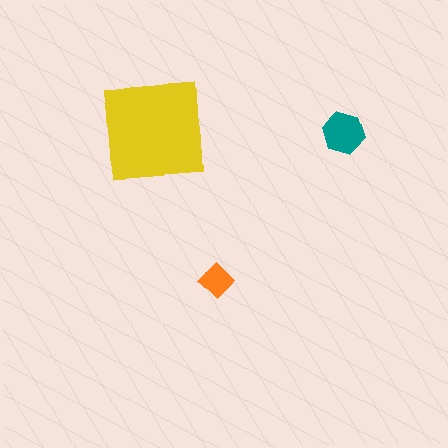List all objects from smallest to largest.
The orange diamond, the teal hexagon, the yellow square.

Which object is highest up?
The yellow square is topmost.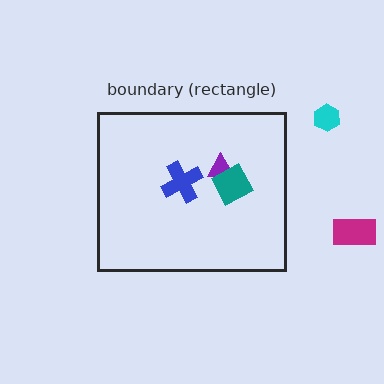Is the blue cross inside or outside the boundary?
Inside.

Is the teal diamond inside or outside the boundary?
Inside.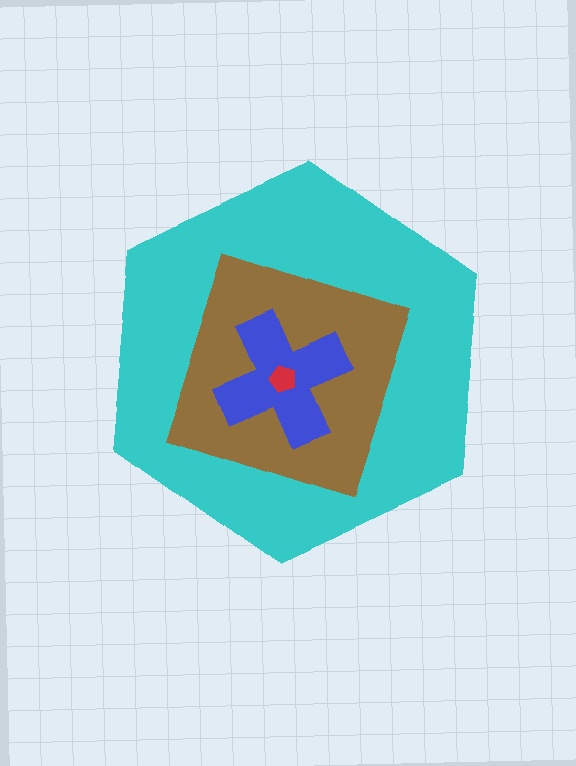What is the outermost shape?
The cyan hexagon.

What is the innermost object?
The red pentagon.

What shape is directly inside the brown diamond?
The blue cross.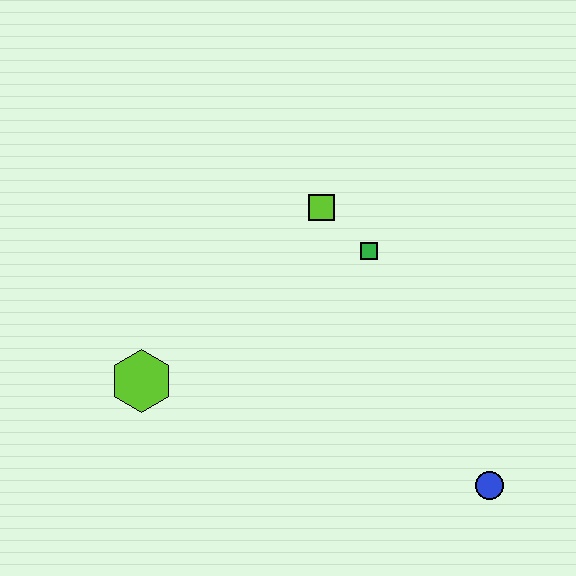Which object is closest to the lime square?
The green square is closest to the lime square.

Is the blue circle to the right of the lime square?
Yes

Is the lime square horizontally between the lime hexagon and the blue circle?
Yes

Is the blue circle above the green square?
No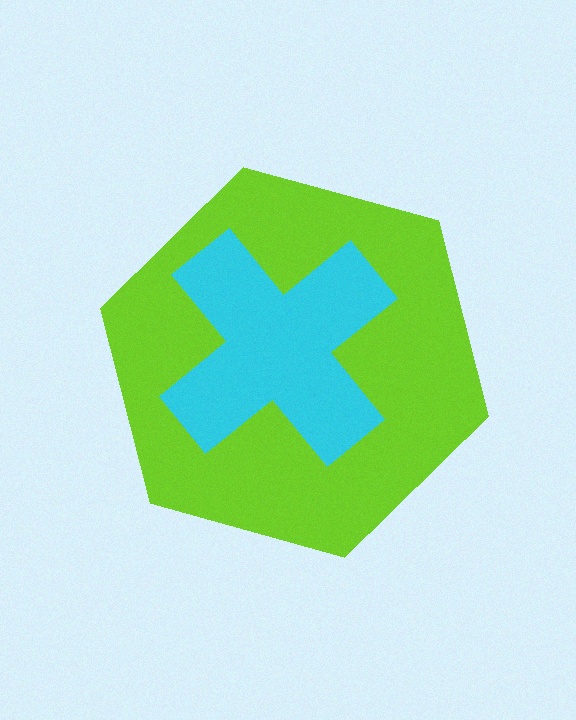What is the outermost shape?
The lime hexagon.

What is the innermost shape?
The cyan cross.